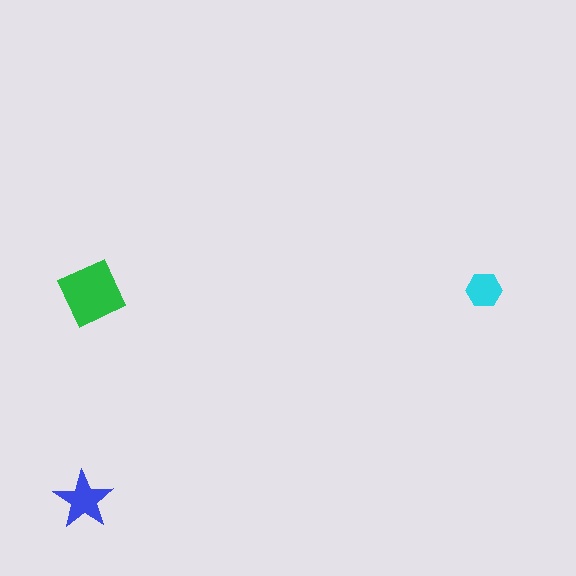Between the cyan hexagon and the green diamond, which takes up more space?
The green diamond.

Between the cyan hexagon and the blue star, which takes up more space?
The blue star.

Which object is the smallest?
The cyan hexagon.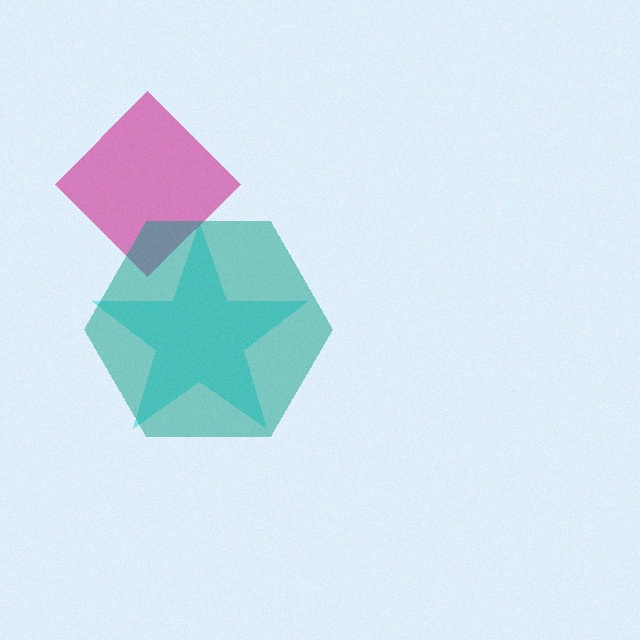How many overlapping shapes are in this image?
There are 3 overlapping shapes in the image.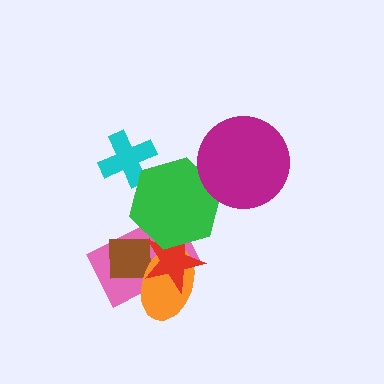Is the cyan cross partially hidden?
Yes, it is partially covered by another shape.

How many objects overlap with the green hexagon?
4 objects overlap with the green hexagon.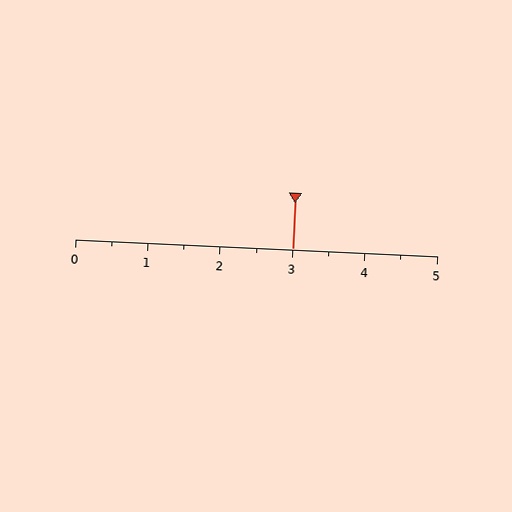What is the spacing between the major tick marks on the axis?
The major ticks are spaced 1 apart.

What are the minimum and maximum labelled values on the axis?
The axis runs from 0 to 5.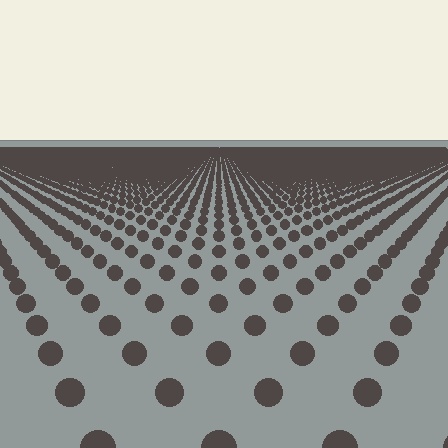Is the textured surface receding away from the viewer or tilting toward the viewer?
The surface is receding away from the viewer. Texture elements get smaller and denser toward the top.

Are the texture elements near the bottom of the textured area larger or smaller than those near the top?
Larger. Near the bottom, elements are closer to the viewer and appear at a bigger on-screen size.